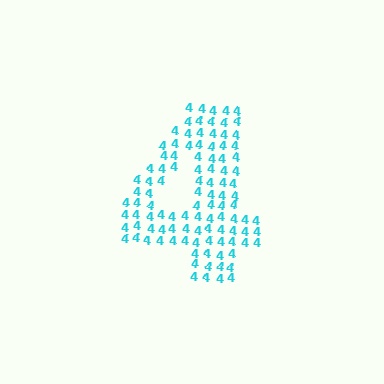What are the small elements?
The small elements are digit 4's.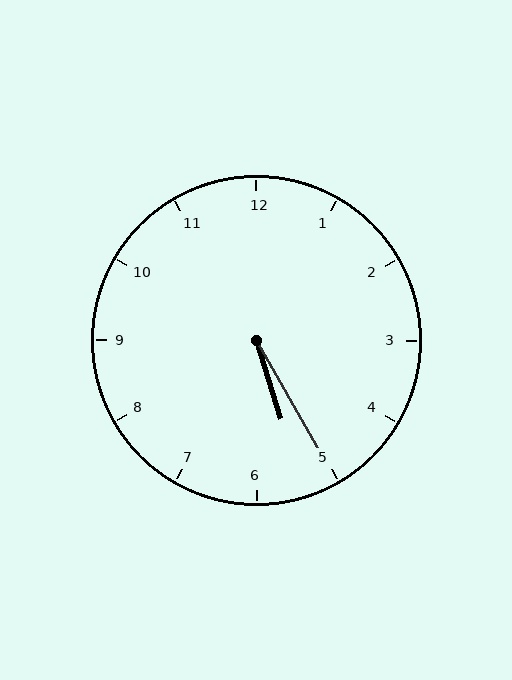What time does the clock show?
5:25.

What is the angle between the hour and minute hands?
Approximately 12 degrees.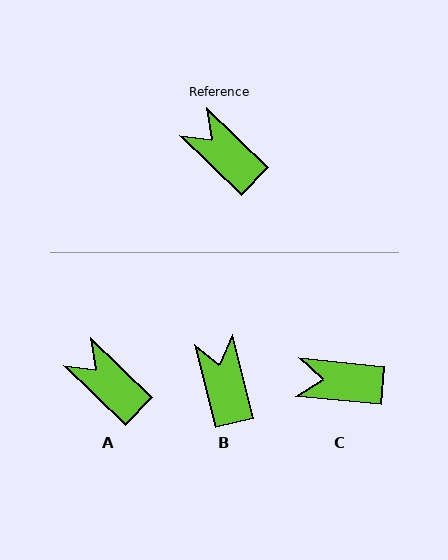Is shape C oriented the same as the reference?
No, it is off by about 38 degrees.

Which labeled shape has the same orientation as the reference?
A.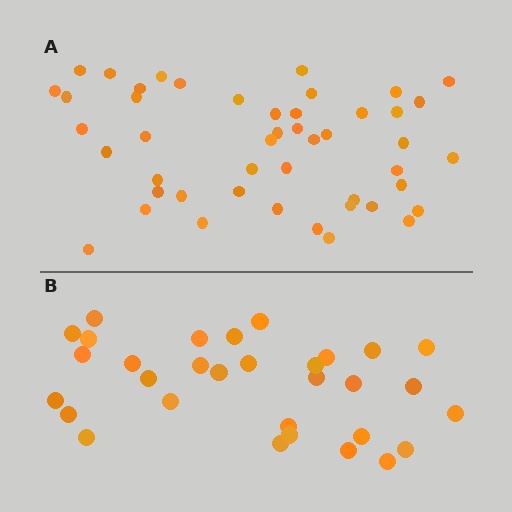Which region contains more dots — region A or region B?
Region A (the top region) has more dots.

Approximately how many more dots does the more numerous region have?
Region A has approximately 15 more dots than region B.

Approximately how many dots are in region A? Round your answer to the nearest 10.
About 50 dots. (The exact count is 47, which rounds to 50.)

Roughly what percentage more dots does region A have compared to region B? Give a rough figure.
About 50% more.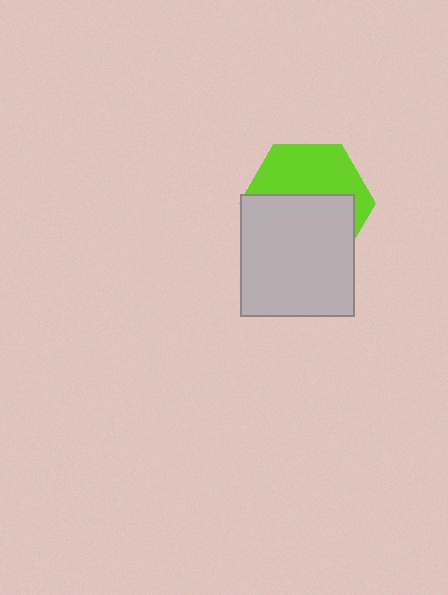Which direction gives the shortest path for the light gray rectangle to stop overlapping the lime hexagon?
Moving down gives the shortest separation.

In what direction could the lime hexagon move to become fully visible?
The lime hexagon could move up. That would shift it out from behind the light gray rectangle entirely.